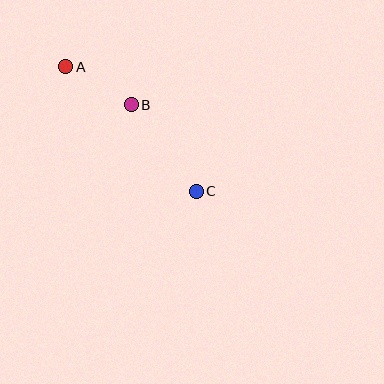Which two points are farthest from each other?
Points A and C are farthest from each other.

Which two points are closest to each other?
Points A and B are closest to each other.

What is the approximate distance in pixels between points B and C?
The distance between B and C is approximately 108 pixels.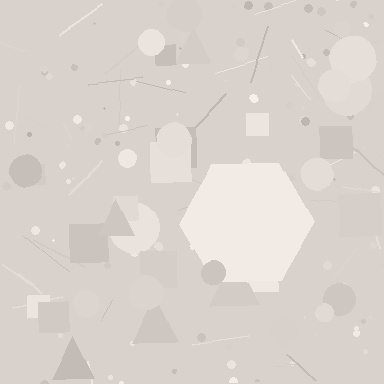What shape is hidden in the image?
A hexagon is hidden in the image.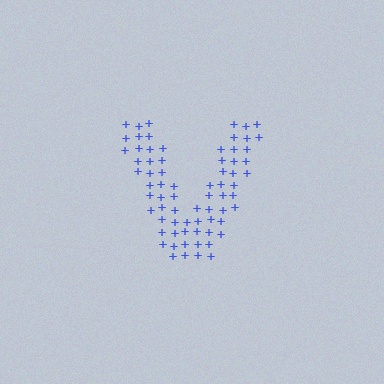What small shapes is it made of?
It is made of small plus signs.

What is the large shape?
The large shape is the letter V.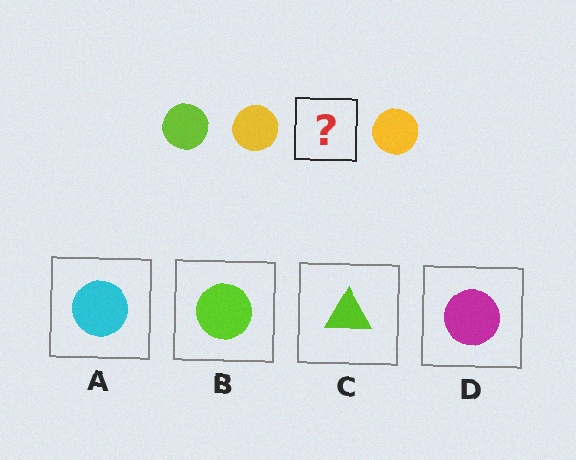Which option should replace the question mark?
Option B.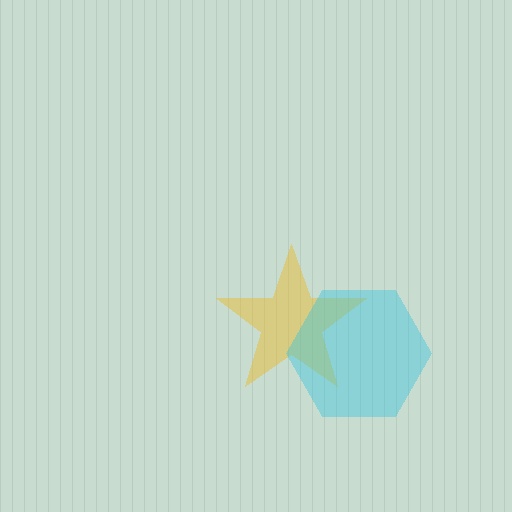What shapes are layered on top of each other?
The layered shapes are: a yellow star, a cyan hexagon.